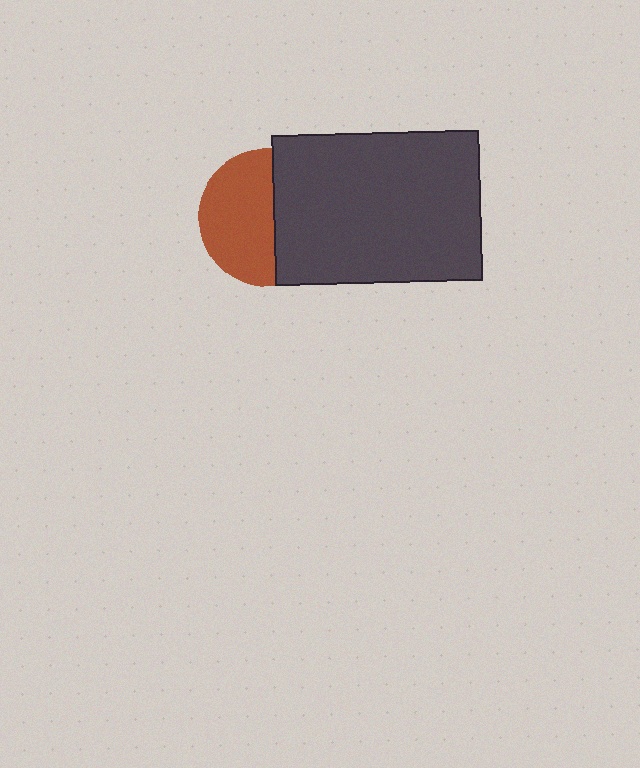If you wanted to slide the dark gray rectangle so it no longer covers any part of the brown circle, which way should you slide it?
Slide it right — that is the most direct way to separate the two shapes.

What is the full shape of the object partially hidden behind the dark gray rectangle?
The partially hidden object is a brown circle.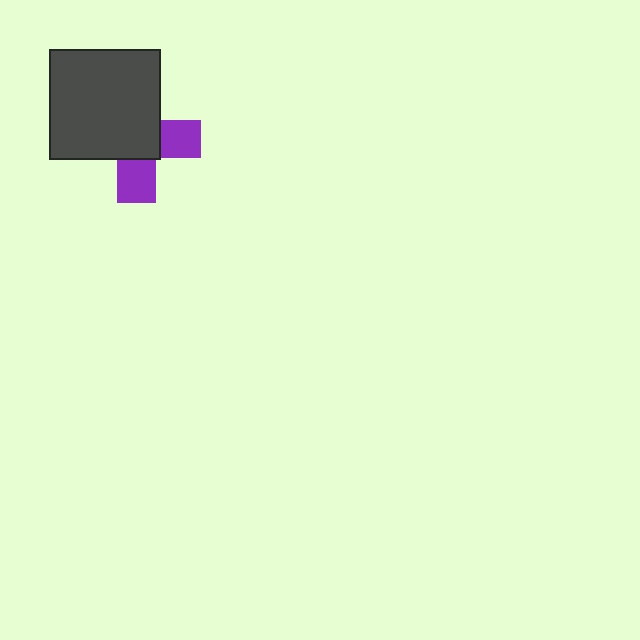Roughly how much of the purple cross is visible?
A small part of it is visible (roughly 39%).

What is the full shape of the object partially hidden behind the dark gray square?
The partially hidden object is a purple cross.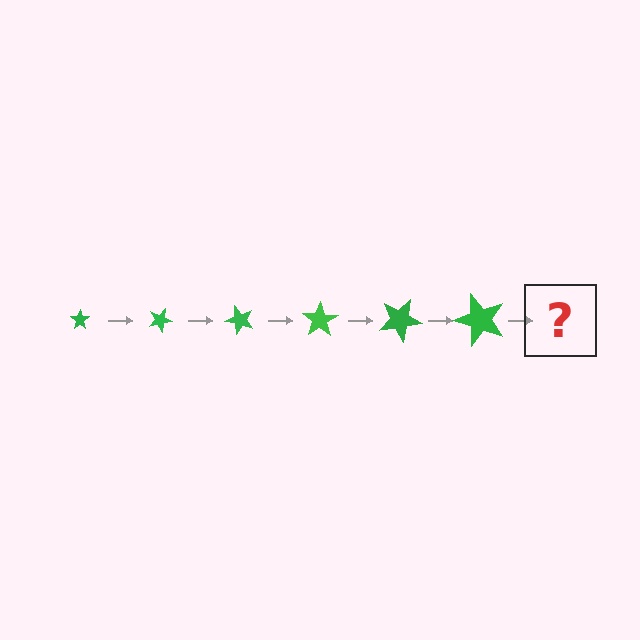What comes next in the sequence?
The next element should be a star, larger than the previous one and rotated 150 degrees from the start.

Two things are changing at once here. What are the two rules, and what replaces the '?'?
The two rules are that the star grows larger each step and it rotates 25 degrees each step. The '?' should be a star, larger than the previous one and rotated 150 degrees from the start.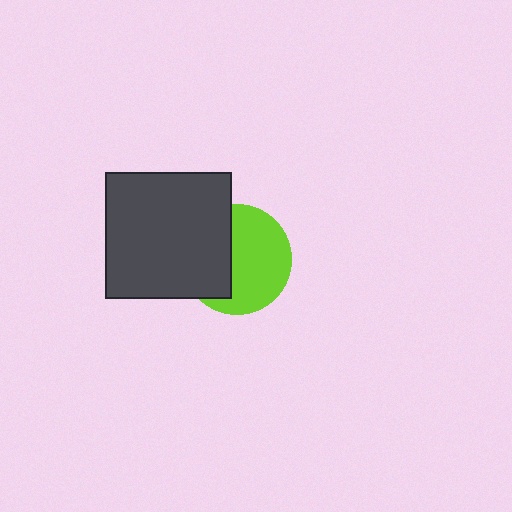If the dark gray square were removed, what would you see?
You would see the complete lime circle.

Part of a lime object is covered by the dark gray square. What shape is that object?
It is a circle.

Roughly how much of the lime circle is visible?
About half of it is visible (roughly 60%).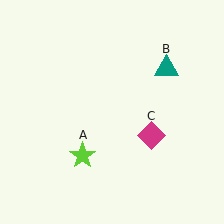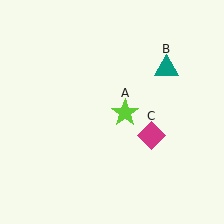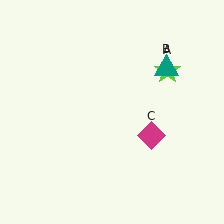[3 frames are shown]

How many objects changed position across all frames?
1 object changed position: lime star (object A).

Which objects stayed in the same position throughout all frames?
Teal triangle (object B) and magenta diamond (object C) remained stationary.